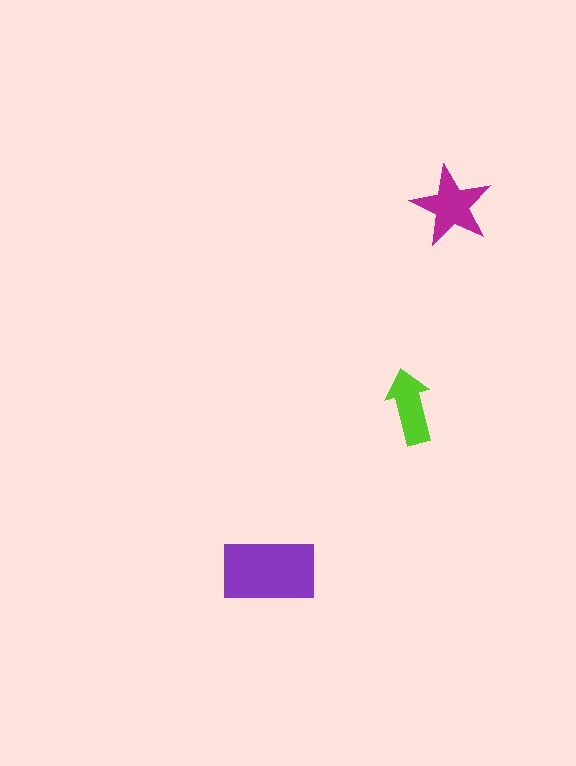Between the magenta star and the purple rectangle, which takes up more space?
The purple rectangle.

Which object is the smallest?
The lime arrow.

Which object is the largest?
The purple rectangle.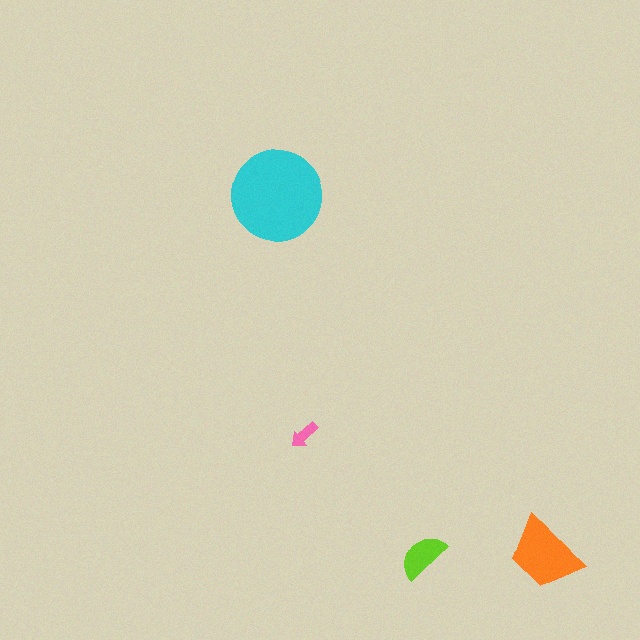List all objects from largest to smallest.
The cyan circle, the orange trapezoid, the lime semicircle, the pink arrow.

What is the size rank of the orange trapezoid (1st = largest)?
2nd.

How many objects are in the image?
There are 4 objects in the image.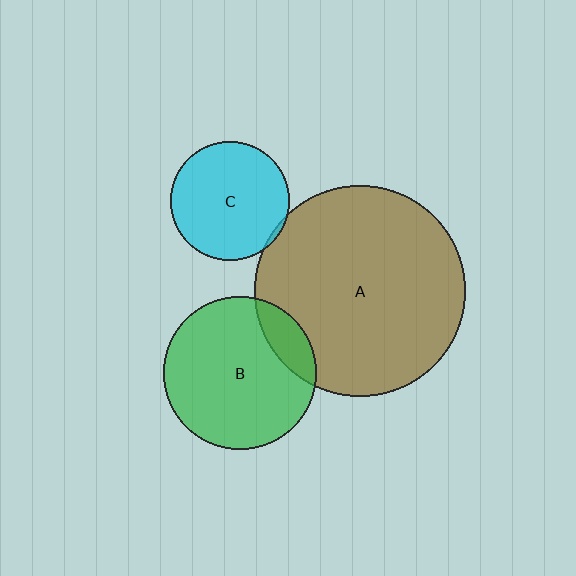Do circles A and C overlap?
Yes.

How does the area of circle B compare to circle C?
Approximately 1.7 times.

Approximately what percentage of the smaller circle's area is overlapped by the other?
Approximately 5%.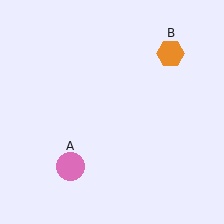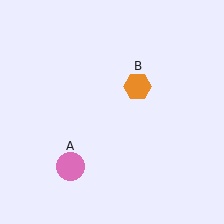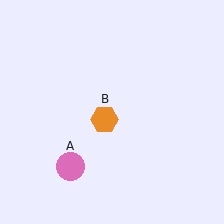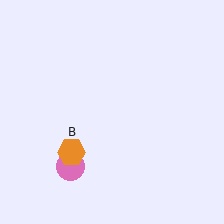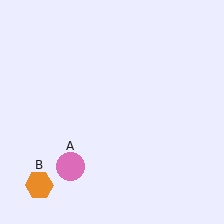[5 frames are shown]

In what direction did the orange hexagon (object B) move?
The orange hexagon (object B) moved down and to the left.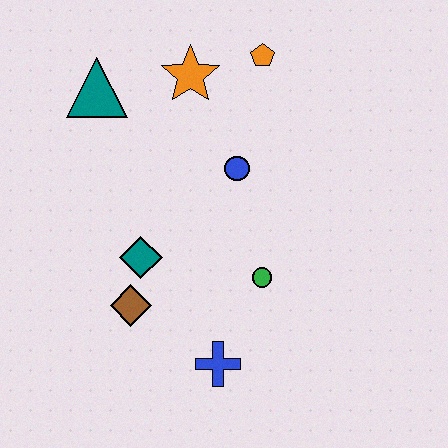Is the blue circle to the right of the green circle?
No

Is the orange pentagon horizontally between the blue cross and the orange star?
No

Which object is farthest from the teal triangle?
The blue cross is farthest from the teal triangle.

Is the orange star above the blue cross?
Yes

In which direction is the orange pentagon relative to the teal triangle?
The orange pentagon is to the right of the teal triangle.